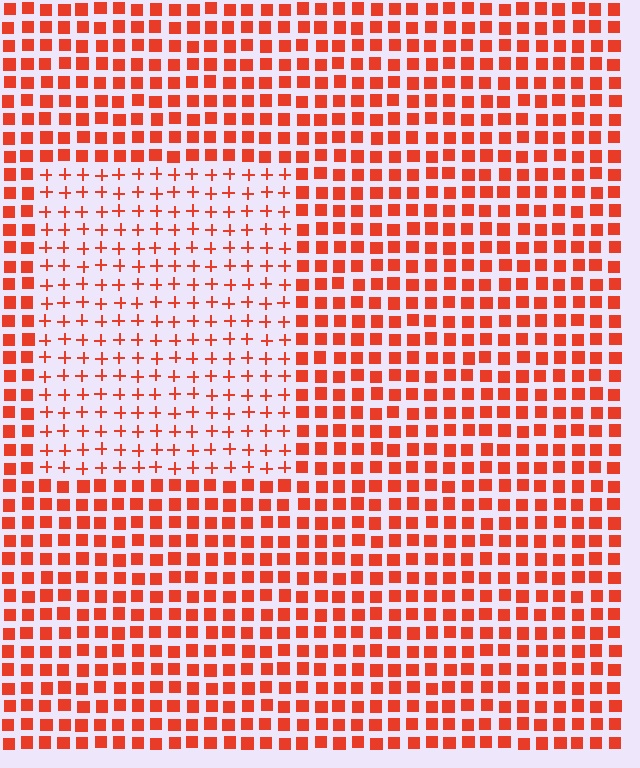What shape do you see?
I see a rectangle.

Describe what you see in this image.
The image is filled with small red elements arranged in a uniform grid. A rectangle-shaped region contains plus signs, while the surrounding area contains squares. The boundary is defined purely by the change in element shape.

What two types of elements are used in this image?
The image uses plus signs inside the rectangle region and squares outside it.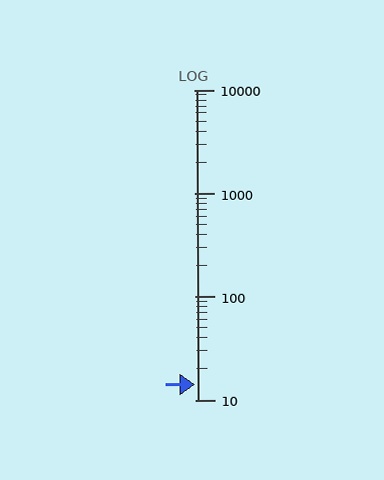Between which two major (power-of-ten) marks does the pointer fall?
The pointer is between 10 and 100.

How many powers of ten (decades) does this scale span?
The scale spans 3 decades, from 10 to 10000.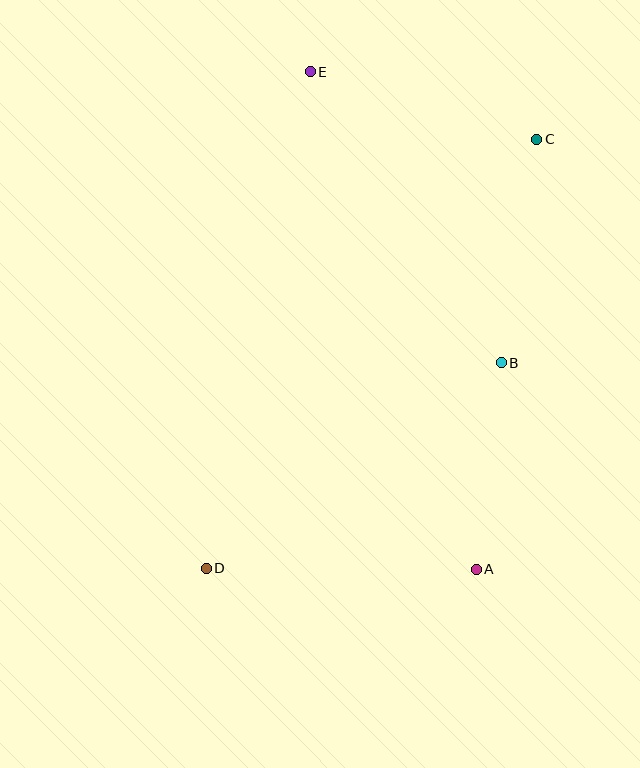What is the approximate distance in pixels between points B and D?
The distance between B and D is approximately 359 pixels.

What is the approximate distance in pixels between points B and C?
The distance between B and C is approximately 226 pixels.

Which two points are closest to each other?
Points A and B are closest to each other.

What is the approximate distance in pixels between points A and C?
The distance between A and C is approximately 434 pixels.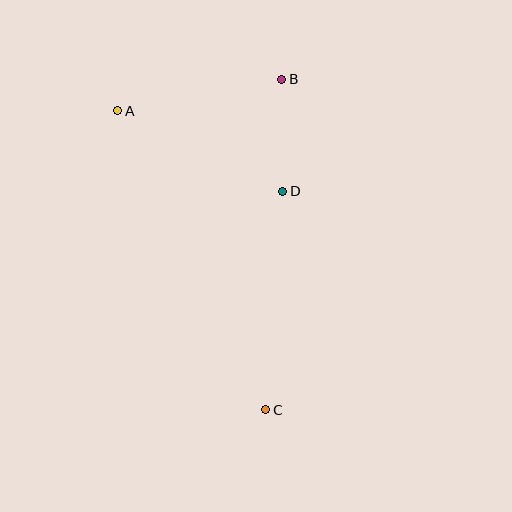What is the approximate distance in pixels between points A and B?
The distance between A and B is approximately 167 pixels.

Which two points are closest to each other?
Points B and D are closest to each other.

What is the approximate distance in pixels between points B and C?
The distance between B and C is approximately 331 pixels.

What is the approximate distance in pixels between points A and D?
The distance between A and D is approximately 184 pixels.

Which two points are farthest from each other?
Points A and C are farthest from each other.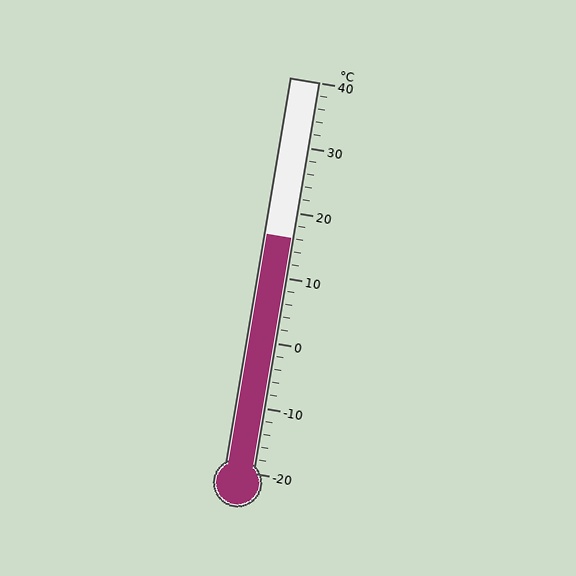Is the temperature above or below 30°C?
The temperature is below 30°C.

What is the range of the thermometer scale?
The thermometer scale ranges from -20°C to 40°C.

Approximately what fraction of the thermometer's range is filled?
The thermometer is filled to approximately 60% of its range.